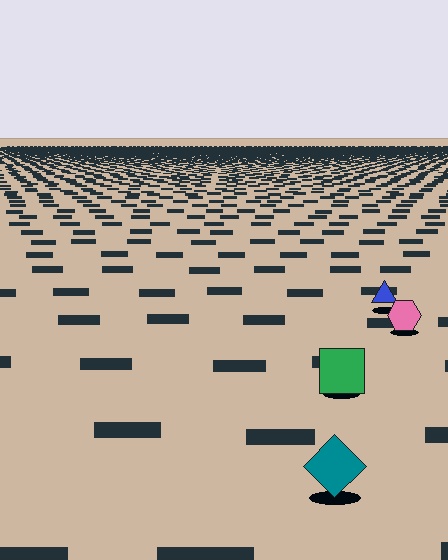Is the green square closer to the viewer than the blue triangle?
Yes. The green square is closer — you can tell from the texture gradient: the ground texture is coarser near it.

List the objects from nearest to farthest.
From nearest to farthest: the teal diamond, the green square, the pink hexagon, the blue triangle.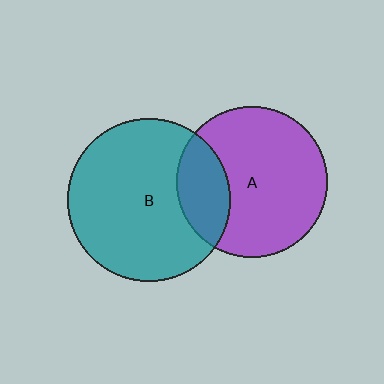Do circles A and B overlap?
Yes.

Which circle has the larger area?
Circle B (teal).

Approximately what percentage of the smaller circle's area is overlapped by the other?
Approximately 25%.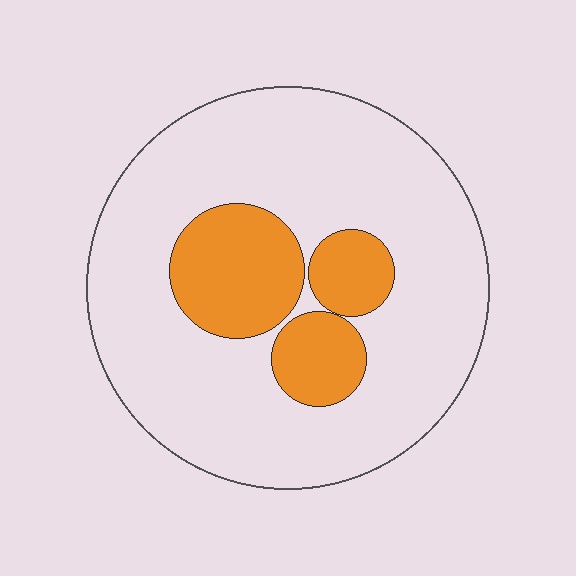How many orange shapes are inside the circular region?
3.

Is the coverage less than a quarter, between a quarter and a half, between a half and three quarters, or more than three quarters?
Less than a quarter.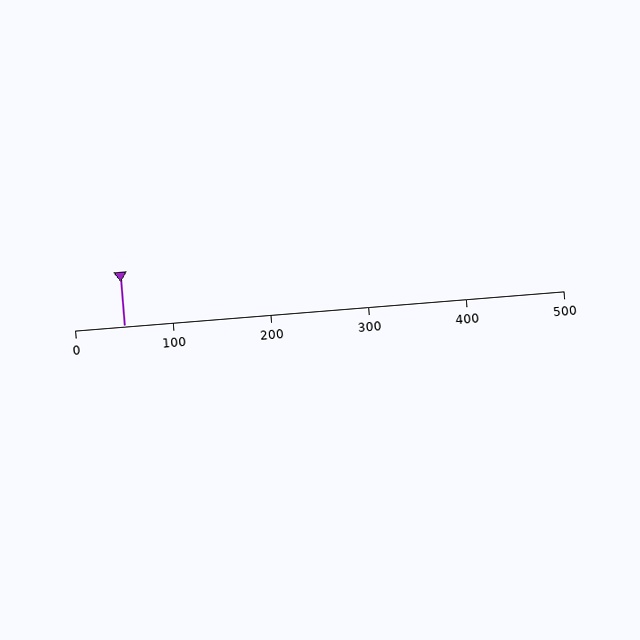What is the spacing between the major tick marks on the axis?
The major ticks are spaced 100 apart.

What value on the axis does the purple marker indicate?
The marker indicates approximately 50.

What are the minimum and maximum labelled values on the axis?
The axis runs from 0 to 500.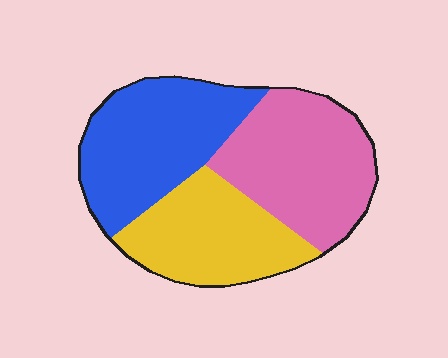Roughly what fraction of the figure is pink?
Pink takes up about three eighths (3/8) of the figure.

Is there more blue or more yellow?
Blue.